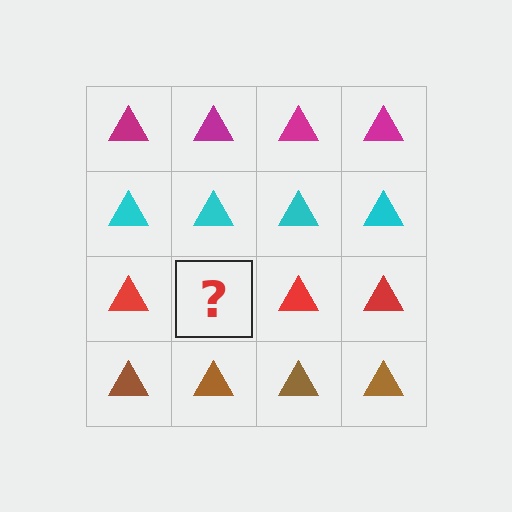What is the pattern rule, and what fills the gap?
The rule is that each row has a consistent color. The gap should be filled with a red triangle.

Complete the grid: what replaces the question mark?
The question mark should be replaced with a red triangle.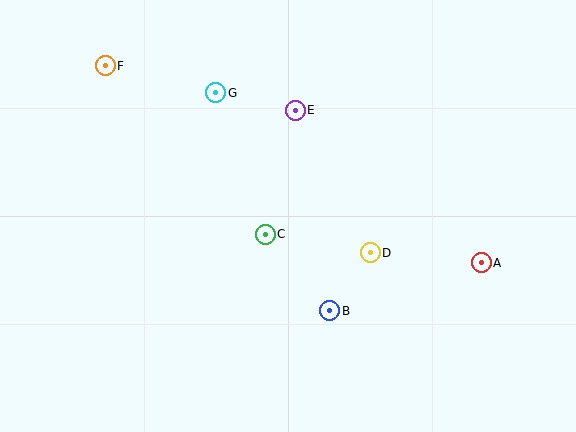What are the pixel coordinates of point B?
Point B is at (330, 311).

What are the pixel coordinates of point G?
Point G is at (216, 93).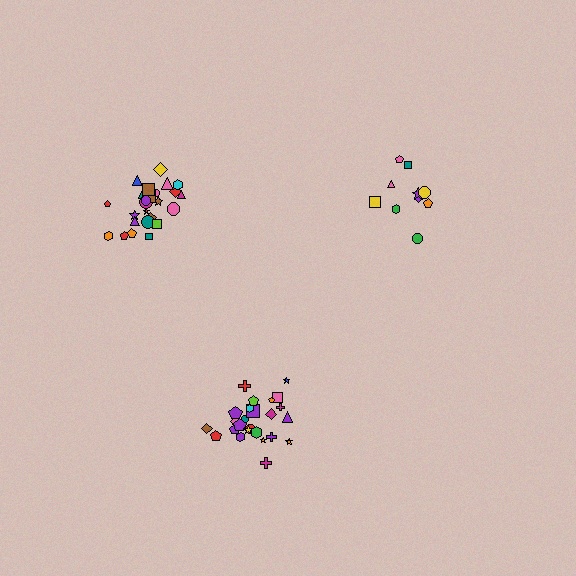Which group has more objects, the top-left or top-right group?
The top-left group.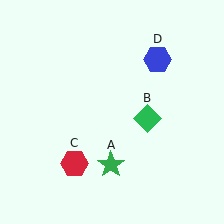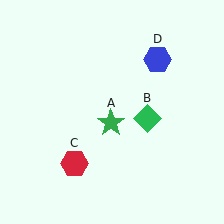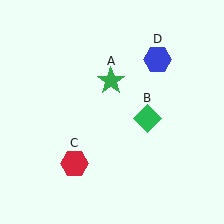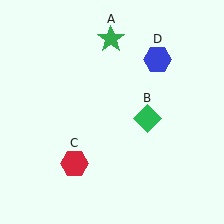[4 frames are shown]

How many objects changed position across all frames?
1 object changed position: green star (object A).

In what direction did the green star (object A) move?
The green star (object A) moved up.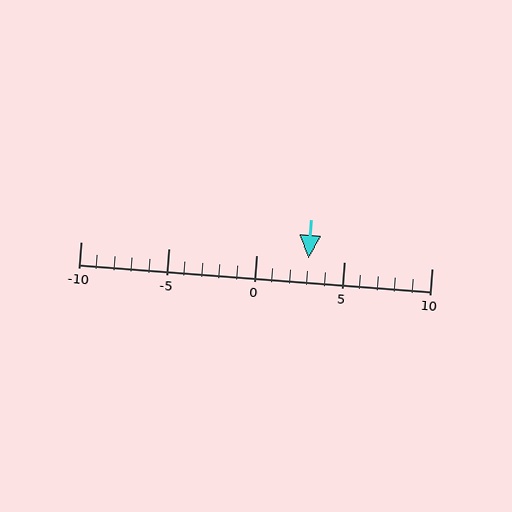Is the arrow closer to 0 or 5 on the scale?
The arrow is closer to 5.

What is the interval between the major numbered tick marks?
The major tick marks are spaced 5 units apart.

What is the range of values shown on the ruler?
The ruler shows values from -10 to 10.